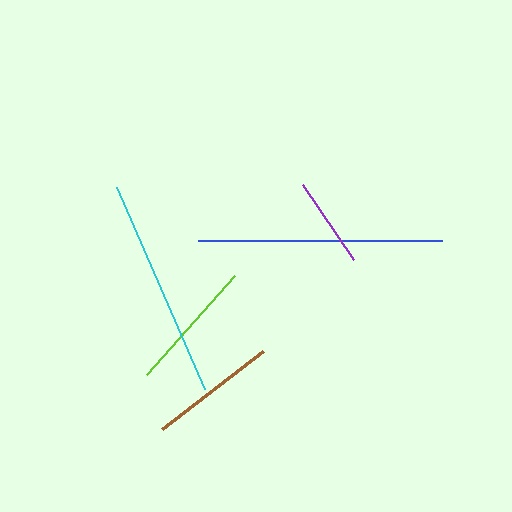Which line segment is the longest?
The blue line is the longest at approximately 244 pixels.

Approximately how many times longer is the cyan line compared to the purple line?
The cyan line is approximately 2.4 times the length of the purple line.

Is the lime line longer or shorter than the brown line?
The lime line is longer than the brown line.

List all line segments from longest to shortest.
From longest to shortest: blue, cyan, lime, brown, purple.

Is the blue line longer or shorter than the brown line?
The blue line is longer than the brown line.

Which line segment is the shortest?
The purple line is the shortest at approximately 90 pixels.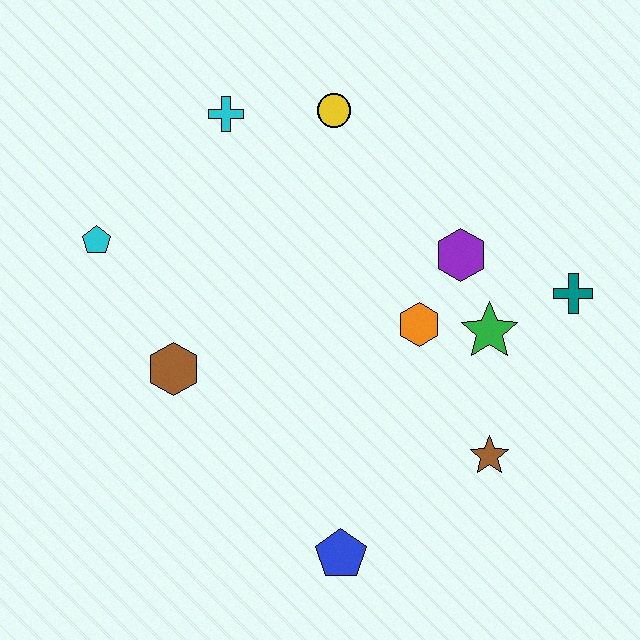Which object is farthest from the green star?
The cyan pentagon is farthest from the green star.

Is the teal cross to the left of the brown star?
No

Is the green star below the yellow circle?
Yes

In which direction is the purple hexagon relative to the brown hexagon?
The purple hexagon is to the right of the brown hexagon.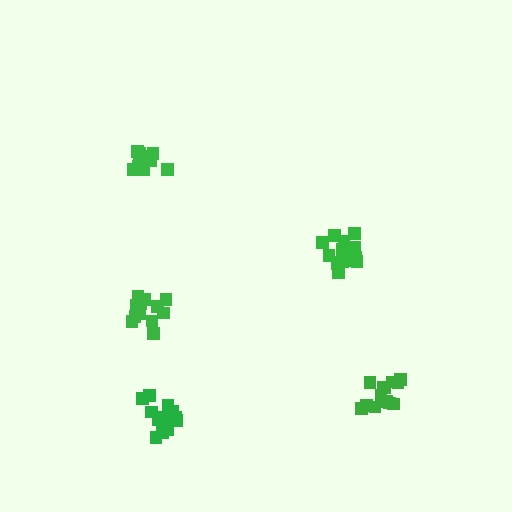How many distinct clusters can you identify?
There are 5 distinct clusters.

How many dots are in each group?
Group 1: 18 dots, Group 2: 18 dots, Group 3: 13 dots, Group 4: 14 dots, Group 5: 12 dots (75 total).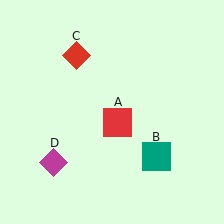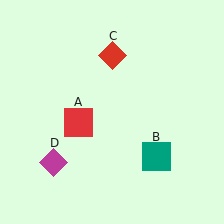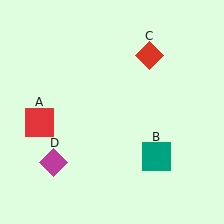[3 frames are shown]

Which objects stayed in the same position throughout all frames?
Teal square (object B) and magenta diamond (object D) remained stationary.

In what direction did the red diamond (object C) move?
The red diamond (object C) moved right.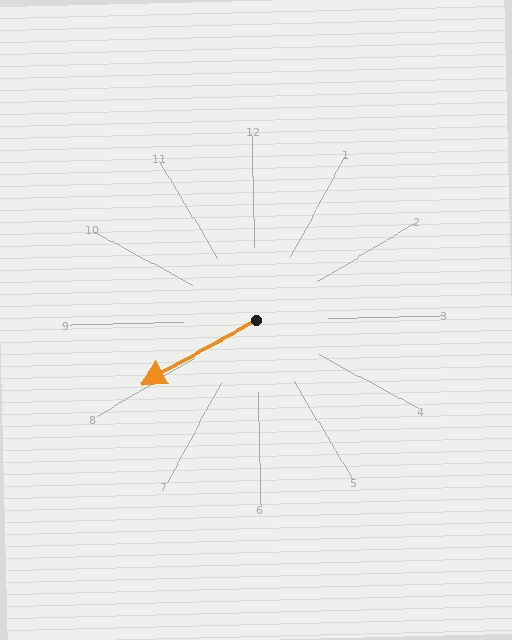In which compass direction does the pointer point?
Southwest.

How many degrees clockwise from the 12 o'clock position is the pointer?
Approximately 242 degrees.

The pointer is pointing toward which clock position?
Roughly 8 o'clock.